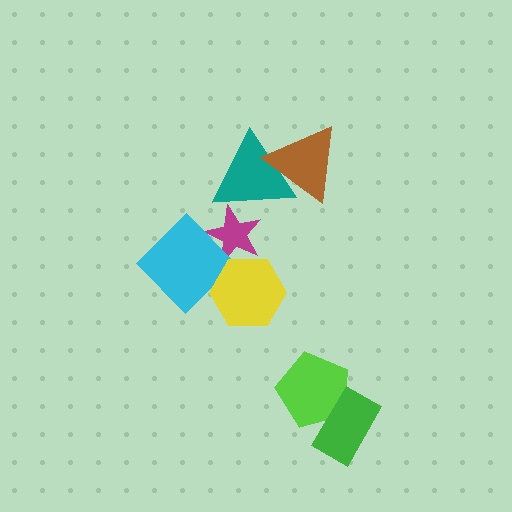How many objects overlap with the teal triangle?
2 objects overlap with the teal triangle.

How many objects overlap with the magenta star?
3 objects overlap with the magenta star.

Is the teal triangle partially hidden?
Yes, it is partially covered by another shape.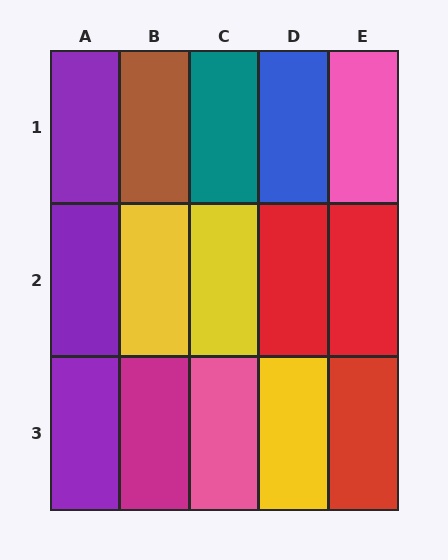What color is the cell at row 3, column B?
Magenta.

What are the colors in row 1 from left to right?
Purple, brown, teal, blue, pink.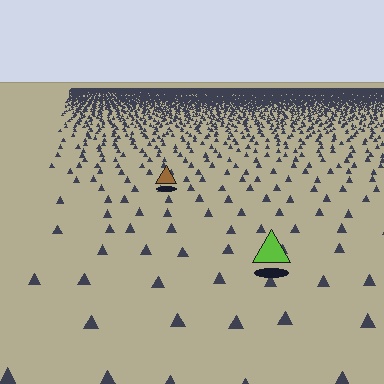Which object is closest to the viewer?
The lime triangle is closest. The texture marks near it are larger and more spread out.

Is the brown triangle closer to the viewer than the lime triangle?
No. The lime triangle is closer — you can tell from the texture gradient: the ground texture is coarser near it.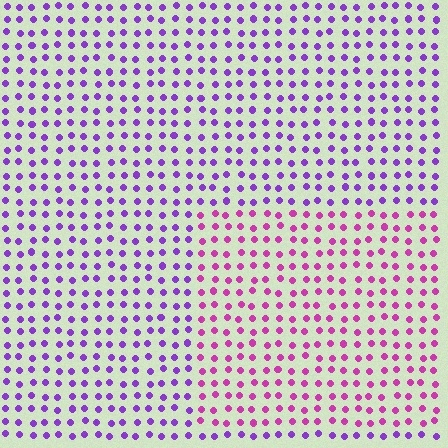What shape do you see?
I see a rectangle.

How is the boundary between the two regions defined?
The boundary is defined purely by a slight shift in hue (about 38 degrees). Spacing, size, and orientation are identical on both sides.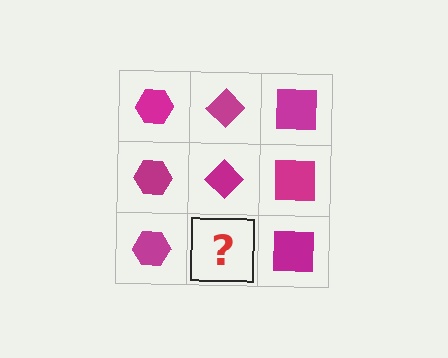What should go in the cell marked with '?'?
The missing cell should contain a magenta diamond.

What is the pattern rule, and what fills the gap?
The rule is that each column has a consistent shape. The gap should be filled with a magenta diamond.